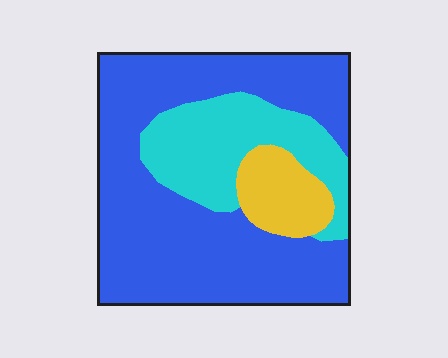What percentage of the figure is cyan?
Cyan takes up between a sixth and a third of the figure.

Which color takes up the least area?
Yellow, at roughly 10%.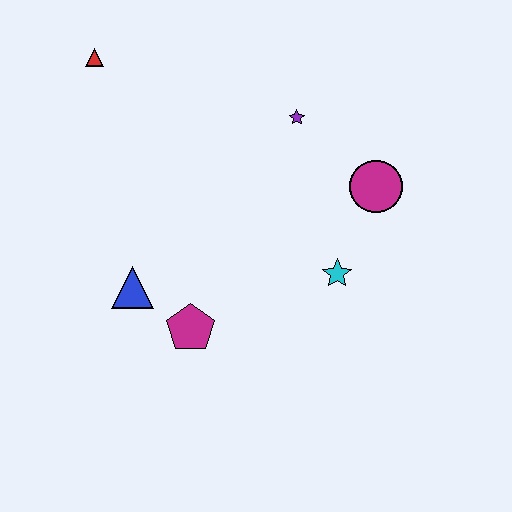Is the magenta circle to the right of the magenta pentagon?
Yes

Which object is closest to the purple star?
The magenta circle is closest to the purple star.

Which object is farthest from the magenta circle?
The red triangle is farthest from the magenta circle.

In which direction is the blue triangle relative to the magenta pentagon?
The blue triangle is to the left of the magenta pentagon.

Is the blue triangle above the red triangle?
No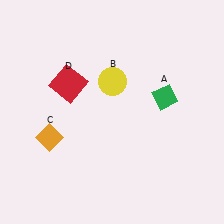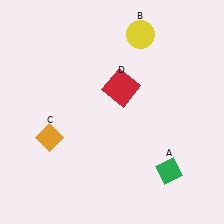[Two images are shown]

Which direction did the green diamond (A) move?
The green diamond (A) moved down.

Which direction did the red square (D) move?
The red square (D) moved right.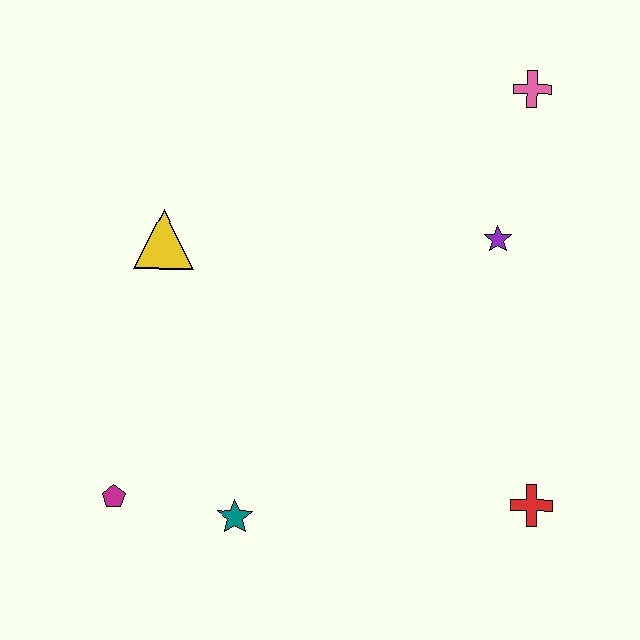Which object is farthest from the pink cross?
The magenta pentagon is farthest from the pink cross.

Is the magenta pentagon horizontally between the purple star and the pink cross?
No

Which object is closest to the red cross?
The purple star is closest to the red cross.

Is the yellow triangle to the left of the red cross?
Yes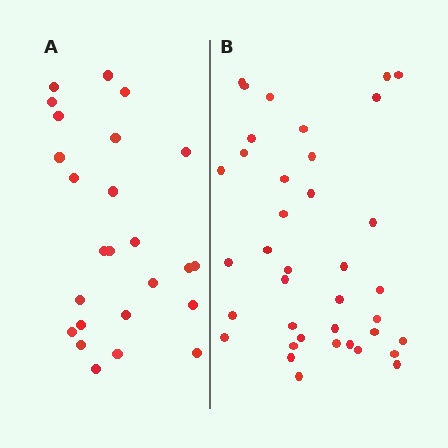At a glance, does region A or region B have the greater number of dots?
Region B (the right region) has more dots.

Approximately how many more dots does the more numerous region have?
Region B has approximately 15 more dots than region A.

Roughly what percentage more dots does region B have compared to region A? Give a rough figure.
About 50% more.